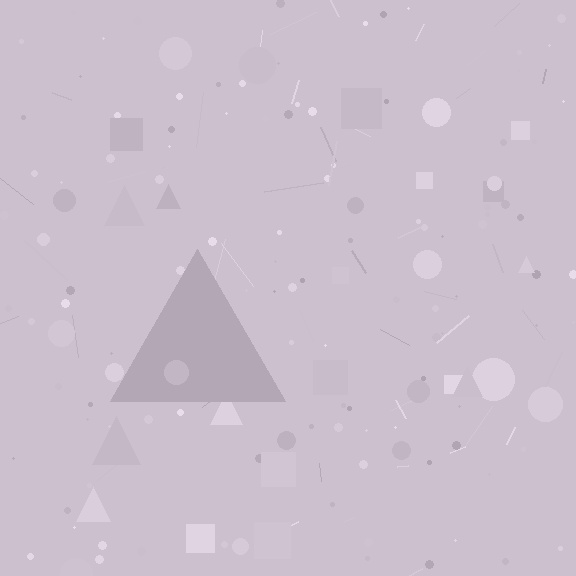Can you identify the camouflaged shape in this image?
The camouflaged shape is a triangle.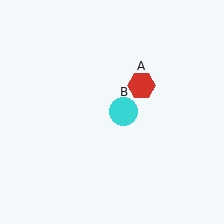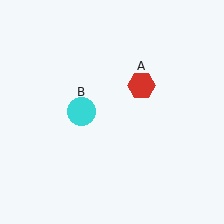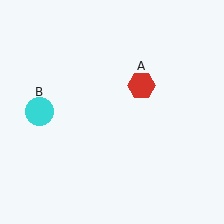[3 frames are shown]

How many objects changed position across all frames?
1 object changed position: cyan circle (object B).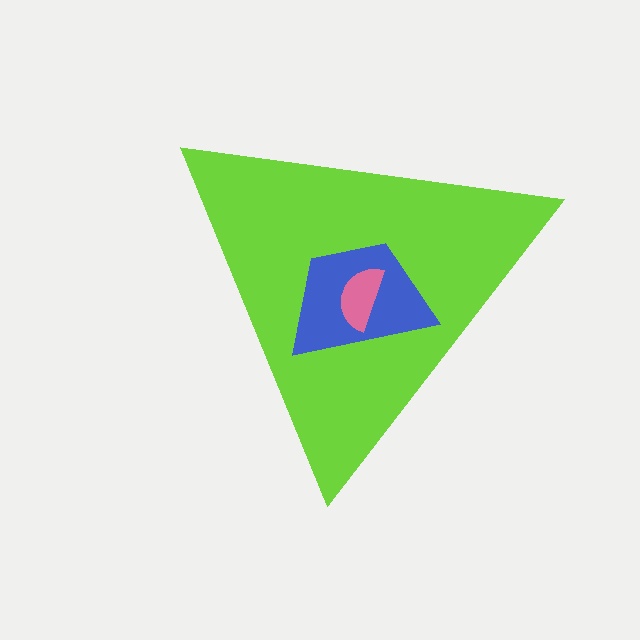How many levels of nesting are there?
3.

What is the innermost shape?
The pink semicircle.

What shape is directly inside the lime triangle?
The blue trapezoid.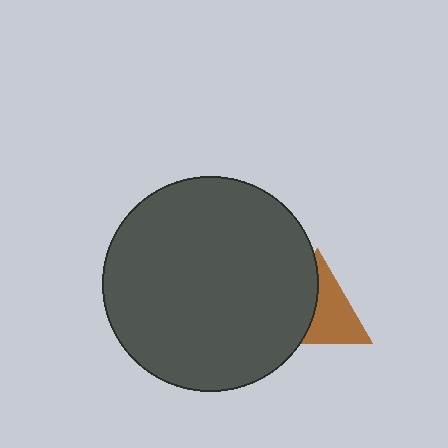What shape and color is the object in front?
The object in front is a dark gray circle.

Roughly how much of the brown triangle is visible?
About half of it is visible (roughly 55%).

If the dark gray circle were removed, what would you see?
You would see the complete brown triangle.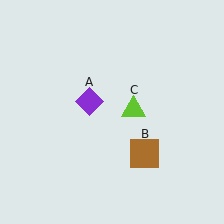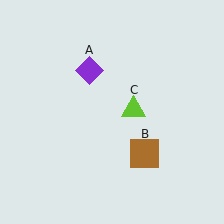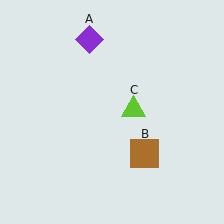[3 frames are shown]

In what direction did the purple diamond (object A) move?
The purple diamond (object A) moved up.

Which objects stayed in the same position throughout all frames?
Brown square (object B) and lime triangle (object C) remained stationary.